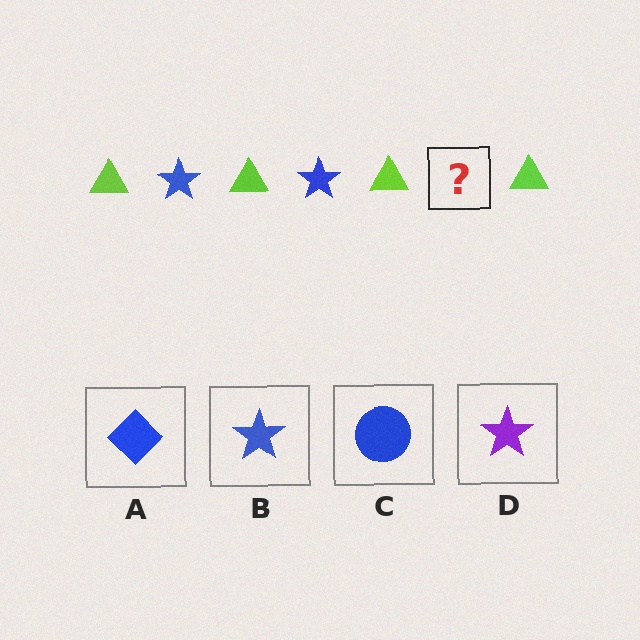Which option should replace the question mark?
Option B.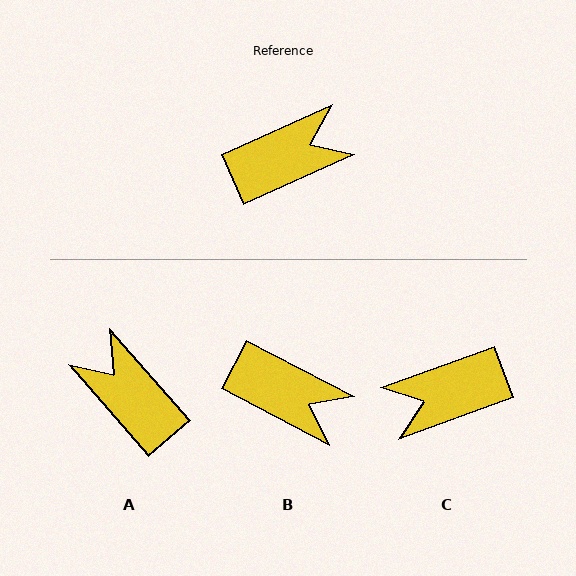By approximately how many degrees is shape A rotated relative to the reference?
Approximately 107 degrees counter-clockwise.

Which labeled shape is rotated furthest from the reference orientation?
C, about 176 degrees away.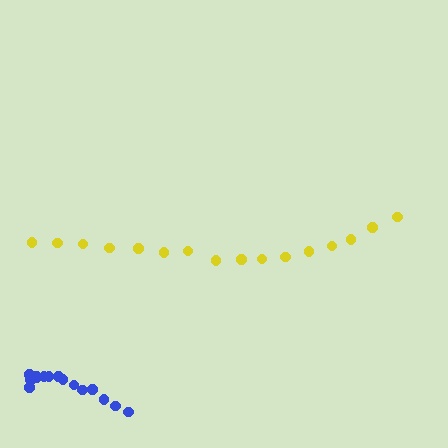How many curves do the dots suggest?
There are 2 distinct paths.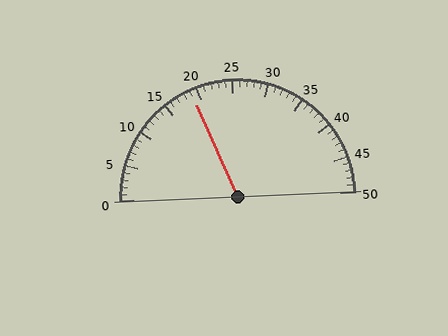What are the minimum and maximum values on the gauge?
The gauge ranges from 0 to 50.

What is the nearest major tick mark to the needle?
The nearest major tick mark is 20.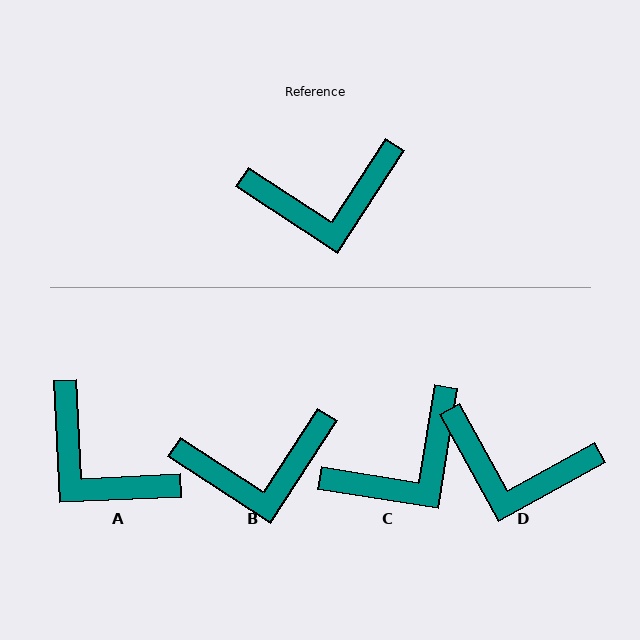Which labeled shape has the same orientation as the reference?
B.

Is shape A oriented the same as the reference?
No, it is off by about 54 degrees.